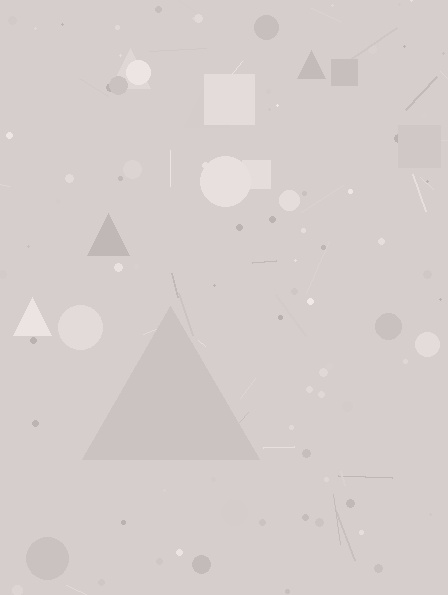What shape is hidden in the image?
A triangle is hidden in the image.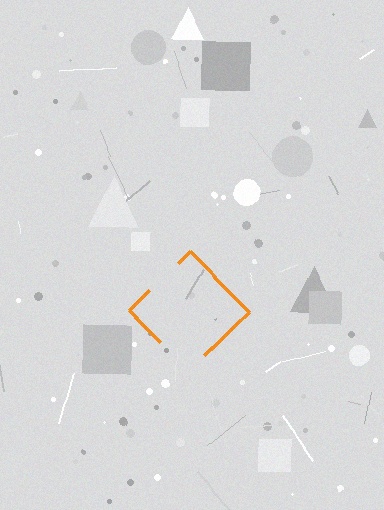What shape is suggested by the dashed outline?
The dashed outline suggests a diamond.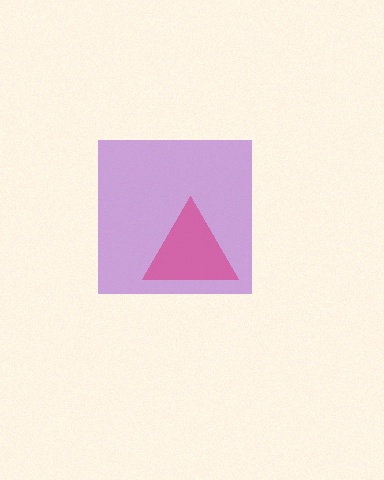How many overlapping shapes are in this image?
There are 2 overlapping shapes in the image.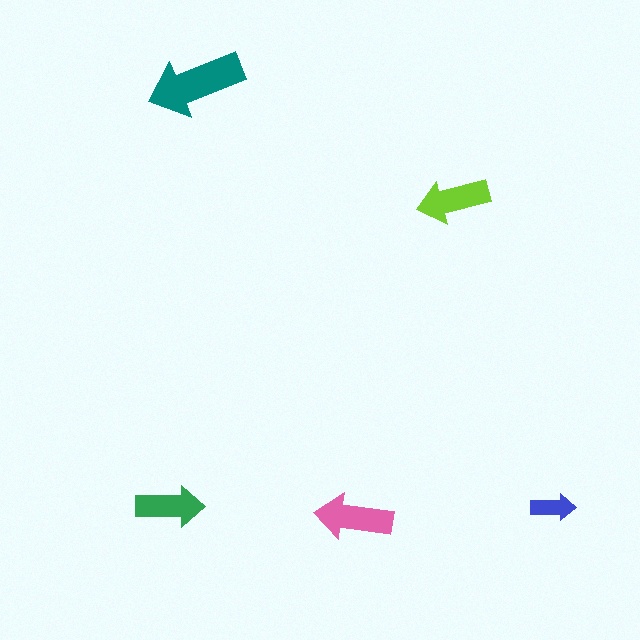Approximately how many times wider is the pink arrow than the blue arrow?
About 1.5 times wider.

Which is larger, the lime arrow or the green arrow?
The lime one.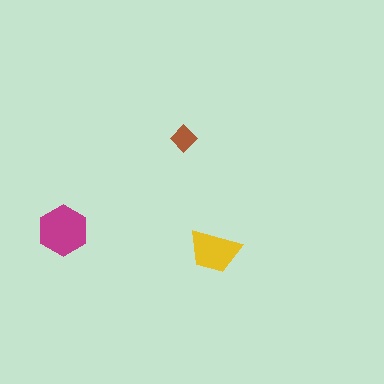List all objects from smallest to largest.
The brown diamond, the yellow trapezoid, the magenta hexagon.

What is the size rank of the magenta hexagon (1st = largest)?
1st.